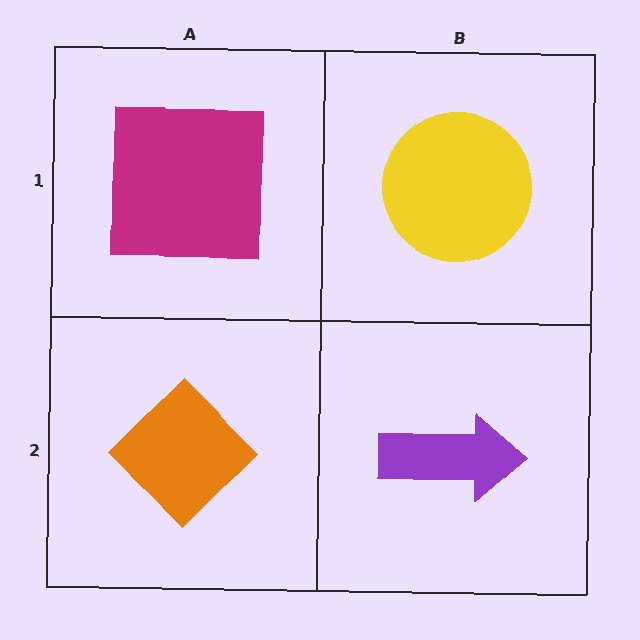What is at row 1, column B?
A yellow circle.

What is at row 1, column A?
A magenta square.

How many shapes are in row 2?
2 shapes.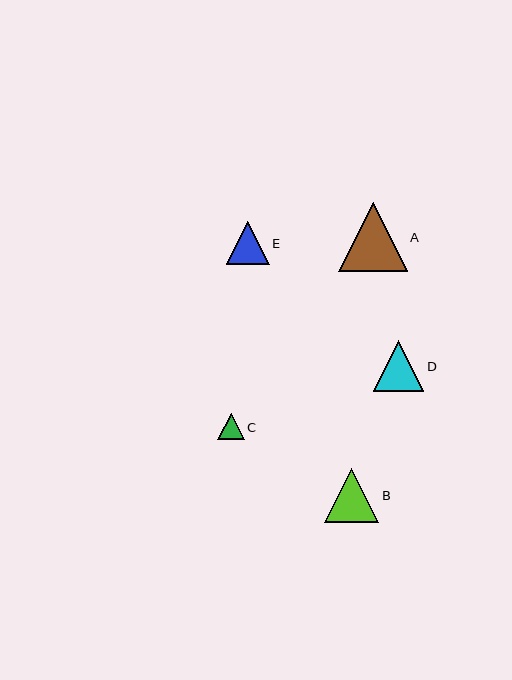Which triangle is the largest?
Triangle A is the largest with a size of approximately 69 pixels.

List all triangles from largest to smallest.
From largest to smallest: A, B, D, E, C.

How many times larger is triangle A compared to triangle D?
Triangle A is approximately 1.4 times the size of triangle D.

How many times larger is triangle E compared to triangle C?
Triangle E is approximately 1.6 times the size of triangle C.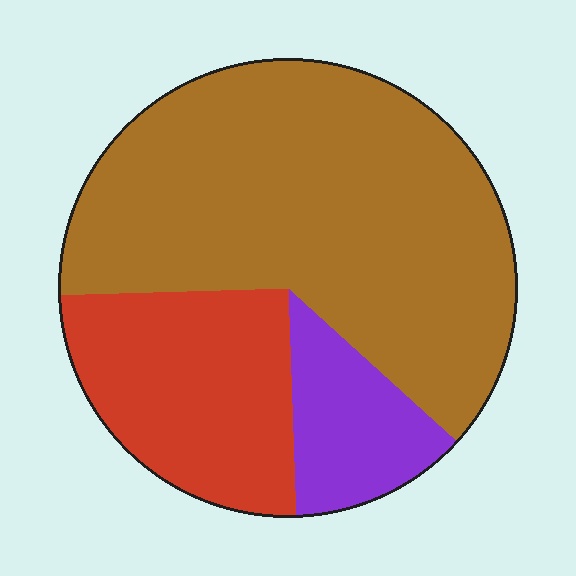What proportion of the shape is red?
Red takes up about one quarter (1/4) of the shape.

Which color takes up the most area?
Brown, at roughly 60%.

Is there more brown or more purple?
Brown.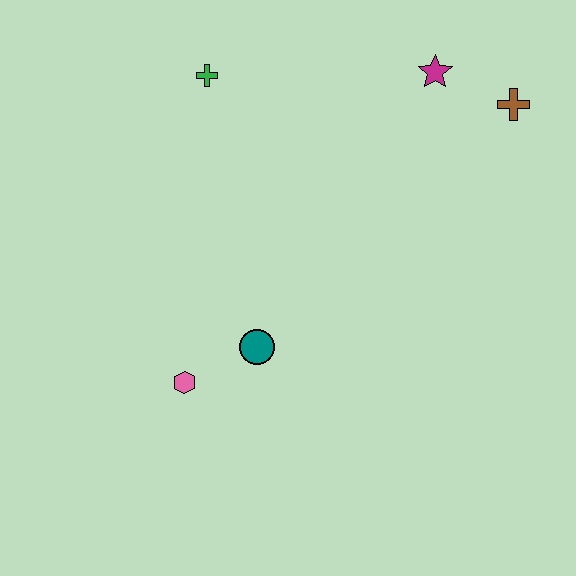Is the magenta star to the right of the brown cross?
No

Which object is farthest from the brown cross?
The pink hexagon is farthest from the brown cross.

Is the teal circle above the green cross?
No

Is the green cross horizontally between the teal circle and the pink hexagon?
Yes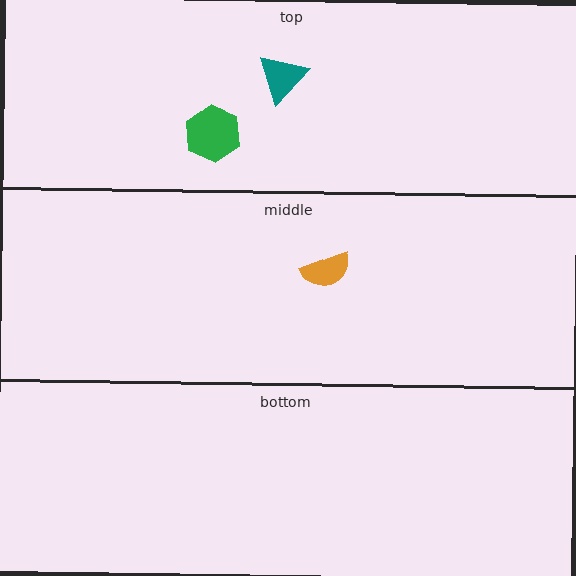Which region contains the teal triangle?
The top region.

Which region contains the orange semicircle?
The middle region.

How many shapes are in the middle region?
1.